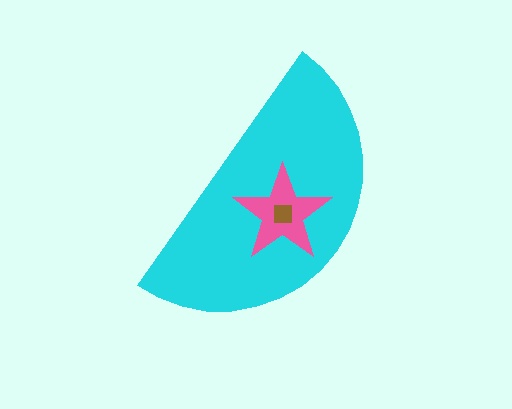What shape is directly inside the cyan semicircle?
The pink star.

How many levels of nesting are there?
3.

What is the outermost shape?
The cyan semicircle.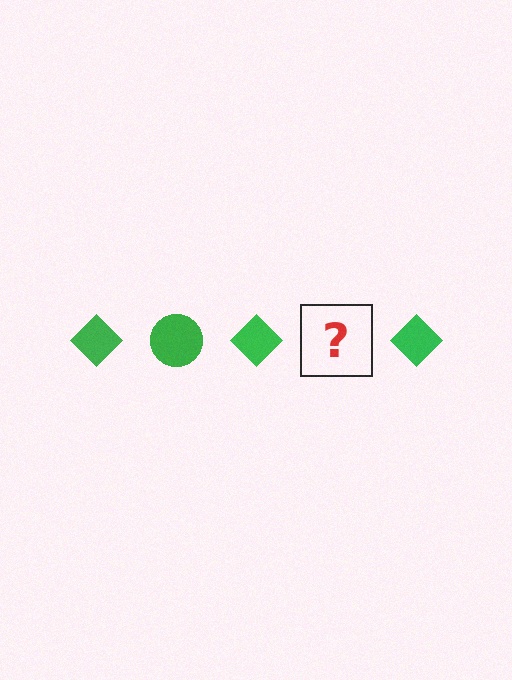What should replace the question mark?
The question mark should be replaced with a green circle.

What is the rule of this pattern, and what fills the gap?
The rule is that the pattern cycles through diamond, circle shapes in green. The gap should be filled with a green circle.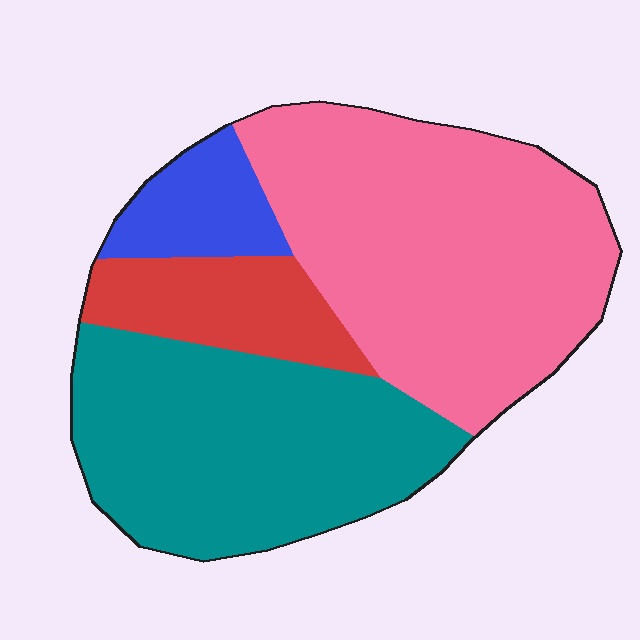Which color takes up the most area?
Pink, at roughly 45%.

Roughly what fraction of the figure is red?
Red takes up about one eighth (1/8) of the figure.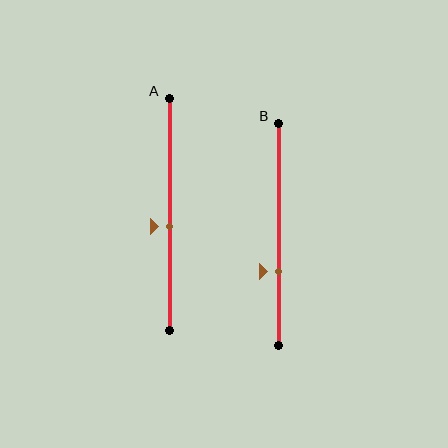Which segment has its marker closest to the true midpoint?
Segment A has its marker closest to the true midpoint.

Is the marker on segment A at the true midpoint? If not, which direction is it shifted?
No, the marker on segment A is shifted downward by about 5% of the segment length.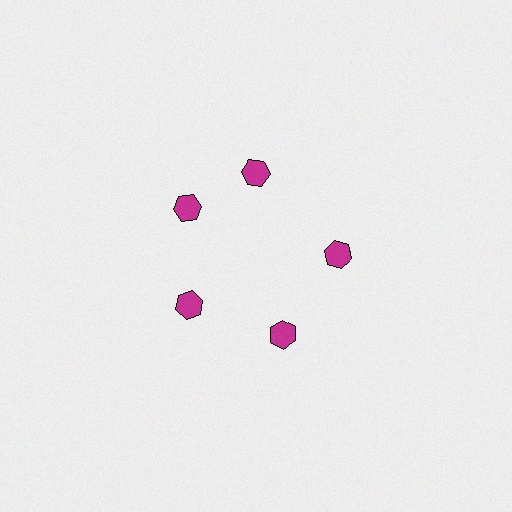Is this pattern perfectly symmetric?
No. The 5 magenta hexagons are arranged in a ring, but one element near the 1 o'clock position is rotated out of alignment along the ring, breaking the 5-fold rotational symmetry.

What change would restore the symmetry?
The symmetry would be restored by rotating it back into even spacing with its neighbors so that all 5 hexagons sit at equal angles and equal distance from the center.